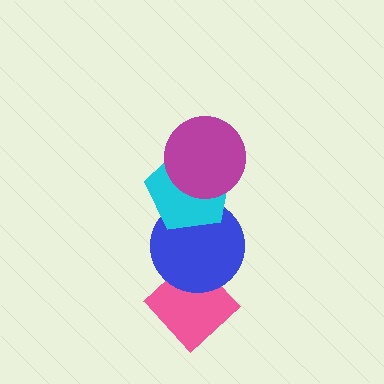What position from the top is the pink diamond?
The pink diamond is 4th from the top.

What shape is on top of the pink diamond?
The blue circle is on top of the pink diamond.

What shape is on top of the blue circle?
The cyan pentagon is on top of the blue circle.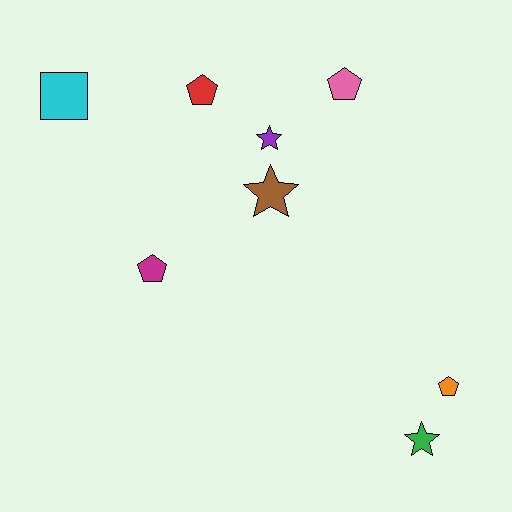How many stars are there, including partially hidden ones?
There are 3 stars.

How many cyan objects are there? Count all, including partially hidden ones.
There is 1 cyan object.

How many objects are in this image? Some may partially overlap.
There are 8 objects.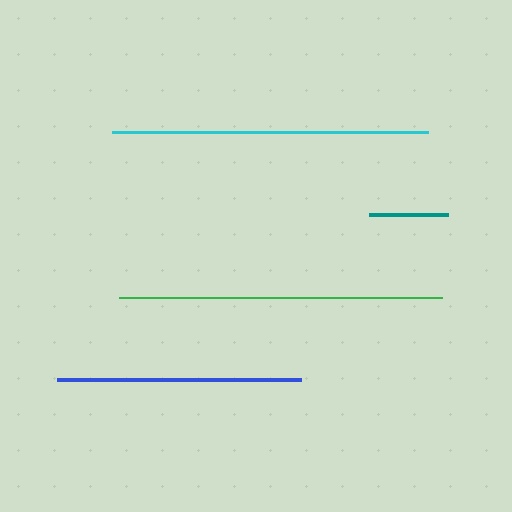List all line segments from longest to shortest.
From longest to shortest: green, cyan, blue, teal.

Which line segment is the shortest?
The teal line is the shortest at approximately 79 pixels.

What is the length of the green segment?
The green segment is approximately 323 pixels long.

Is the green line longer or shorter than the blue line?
The green line is longer than the blue line.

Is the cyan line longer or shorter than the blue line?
The cyan line is longer than the blue line.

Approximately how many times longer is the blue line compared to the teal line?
The blue line is approximately 3.1 times the length of the teal line.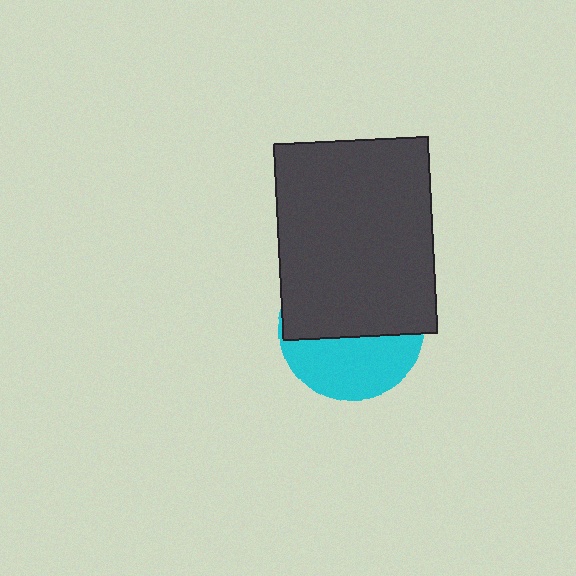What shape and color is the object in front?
The object in front is a dark gray rectangle.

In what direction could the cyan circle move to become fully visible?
The cyan circle could move down. That would shift it out from behind the dark gray rectangle entirely.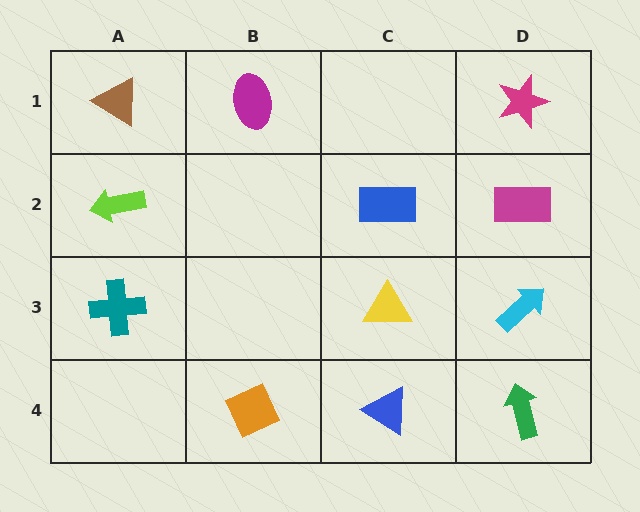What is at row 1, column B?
A magenta ellipse.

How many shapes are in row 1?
3 shapes.